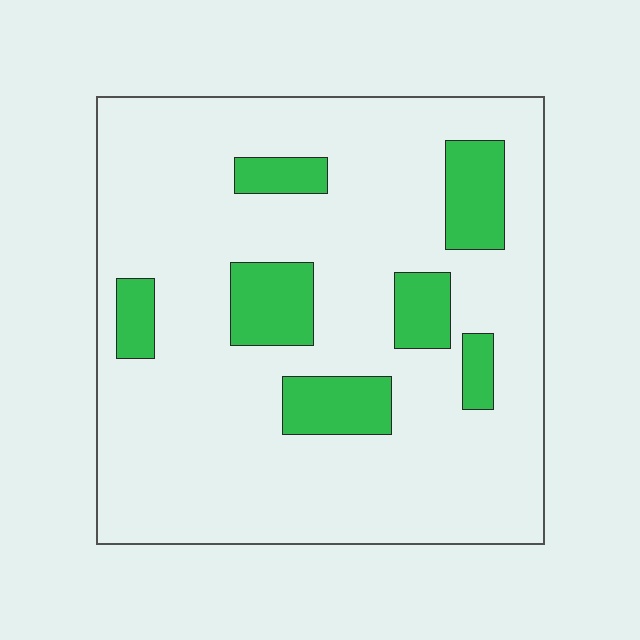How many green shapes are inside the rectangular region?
7.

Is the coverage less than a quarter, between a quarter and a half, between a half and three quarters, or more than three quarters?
Less than a quarter.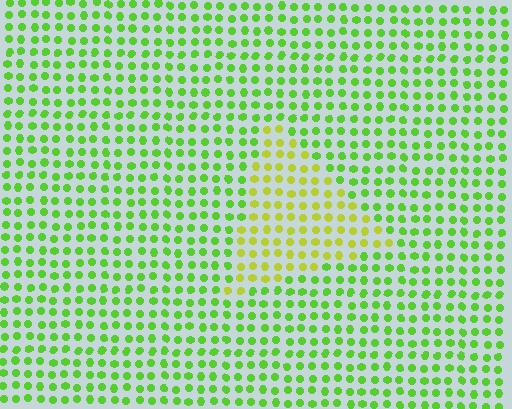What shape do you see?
I see a triangle.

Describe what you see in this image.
The image is filled with small lime elements in a uniform arrangement. A triangle-shaped region is visible where the elements are tinted to a slightly different hue, forming a subtle color boundary.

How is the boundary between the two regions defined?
The boundary is defined purely by a slight shift in hue (about 36 degrees). Spacing, size, and orientation are identical on both sides.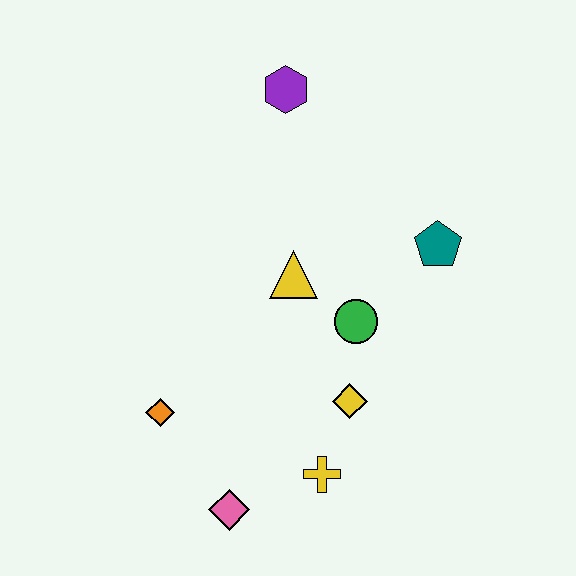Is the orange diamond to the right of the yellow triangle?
No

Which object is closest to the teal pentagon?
The green circle is closest to the teal pentagon.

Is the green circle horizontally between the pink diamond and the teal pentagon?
Yes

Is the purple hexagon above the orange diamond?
Yes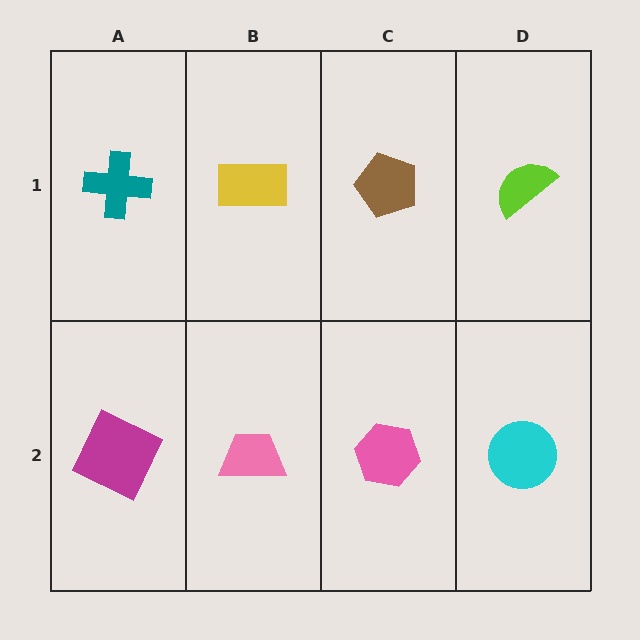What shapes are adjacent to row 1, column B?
A pink trapezoid (row 2, column B), a teal cross (row 1, column A), a brown pentagon (row 1, column C).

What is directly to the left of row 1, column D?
A brown pentagon.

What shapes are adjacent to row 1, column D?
A cyan circle (row 2, column D), a brown pentagon (row 1, column C).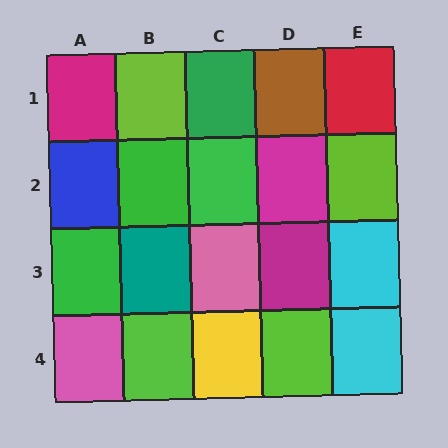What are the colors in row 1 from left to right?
Magenta, lime, green, brown, red.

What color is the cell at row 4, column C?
Yellow.